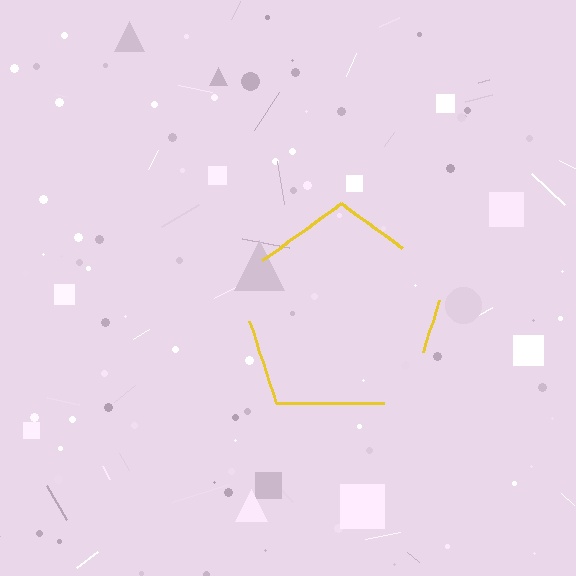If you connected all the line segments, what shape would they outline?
They would outline a pentagon.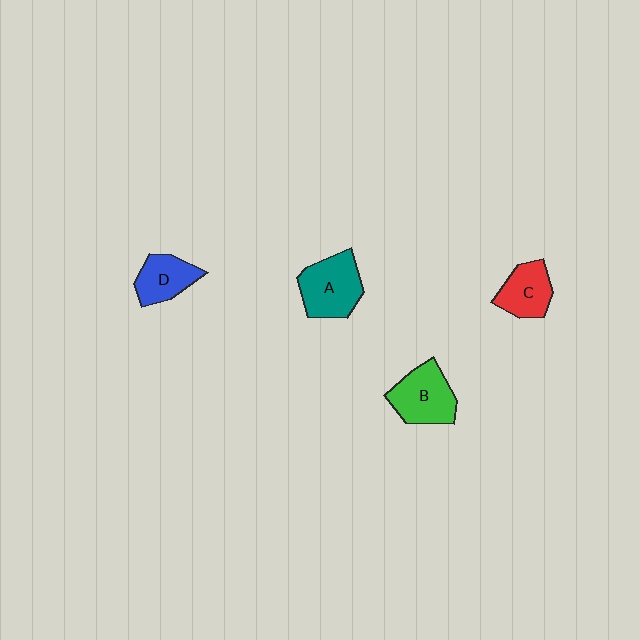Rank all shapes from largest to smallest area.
From largest to smallest: A (teal), B (green), C (red), D (blue).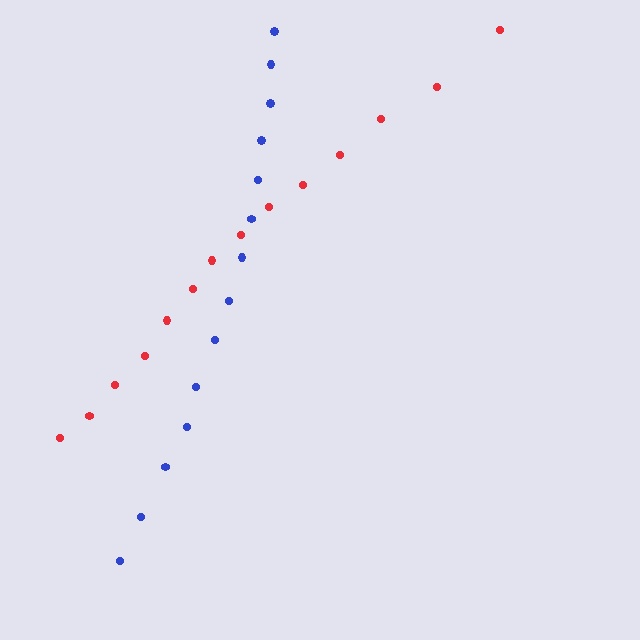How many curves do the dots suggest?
There are 2 distinct paths.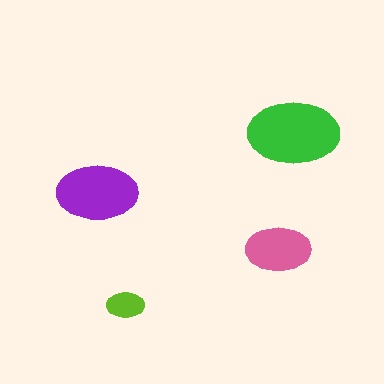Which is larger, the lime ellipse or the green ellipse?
The green one.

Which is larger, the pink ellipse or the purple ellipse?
The purple one.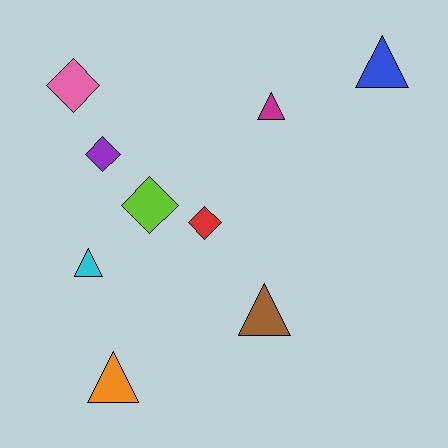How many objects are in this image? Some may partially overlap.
There are 9 objects.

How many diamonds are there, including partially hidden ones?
There are 4 diamonds.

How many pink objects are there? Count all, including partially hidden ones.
There is 1 pink object.